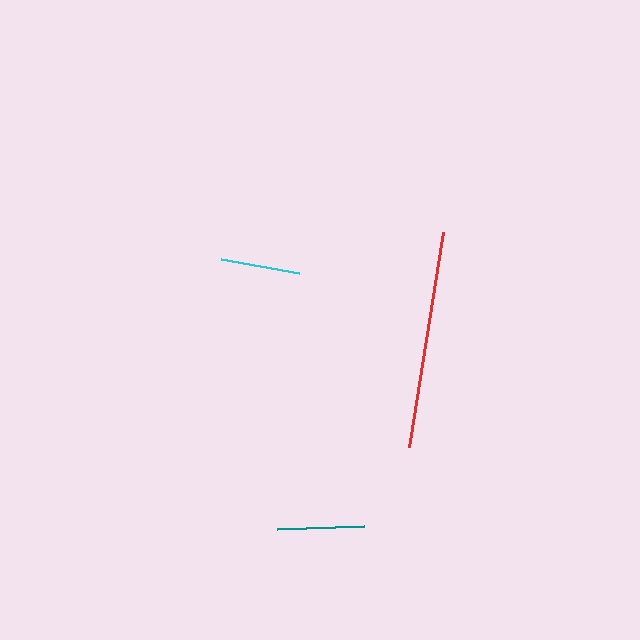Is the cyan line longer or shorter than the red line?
The red line is longer than the cyan line.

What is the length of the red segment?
The red segment is approximately 218 pixels long.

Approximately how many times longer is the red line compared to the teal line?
The red line is approximately 2.5 times the length of the teal line.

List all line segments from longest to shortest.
From longest to shortest: red, teal, cyan.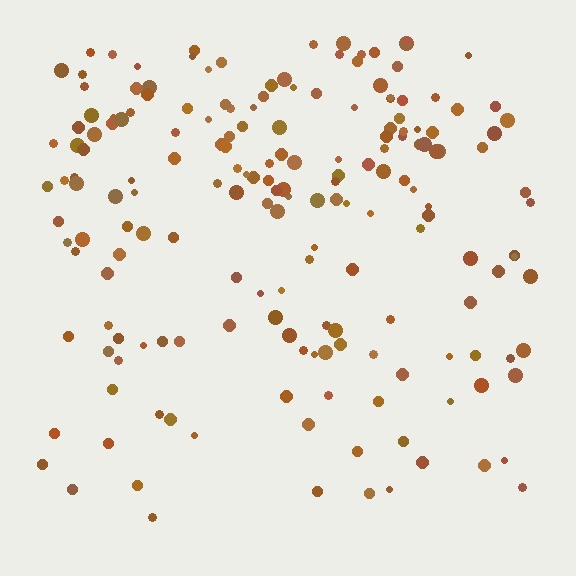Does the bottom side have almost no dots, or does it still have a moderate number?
Still a moderate number, just noticeably fewer than the top.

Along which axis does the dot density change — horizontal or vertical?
Vertical.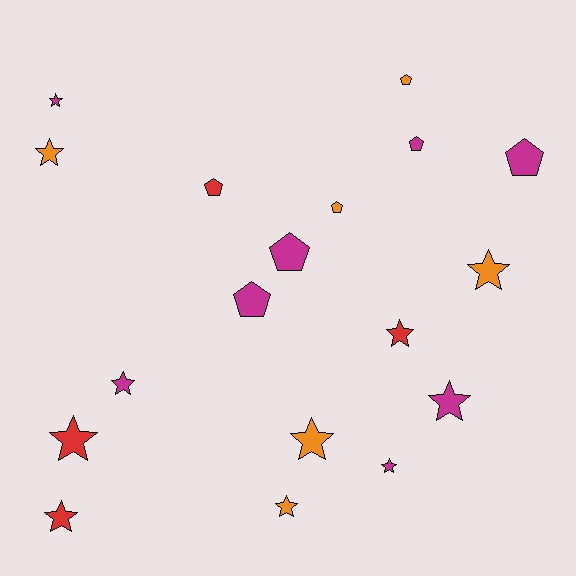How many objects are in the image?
There are 18 objects.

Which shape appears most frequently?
Star, with 11 objects.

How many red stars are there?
There are 3 red stars.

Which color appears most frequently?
Magenta, with 8 objects.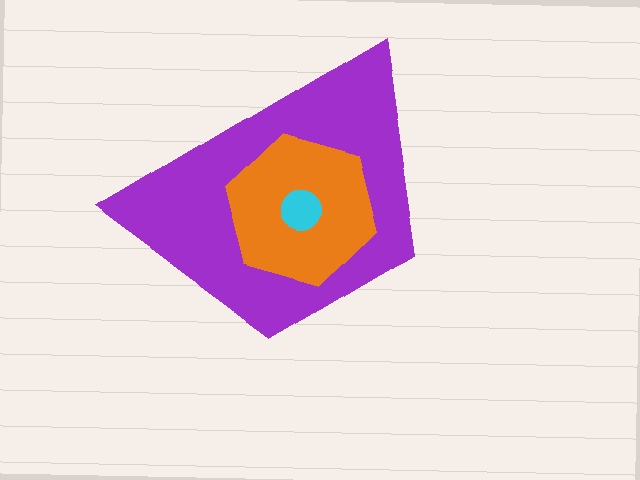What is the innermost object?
The cyan circle.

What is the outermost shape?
The purple trapezoid.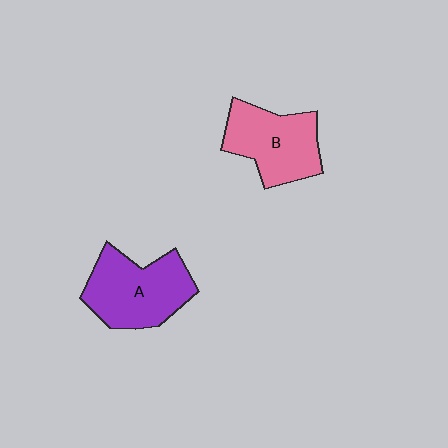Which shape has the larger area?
Shape A (purple).